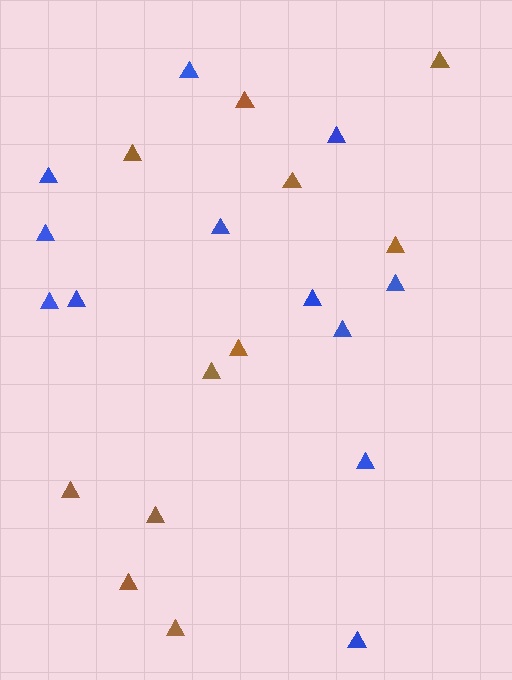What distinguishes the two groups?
There are 2 groups: one group of brown triangles (11) and one group of blue triangles (12).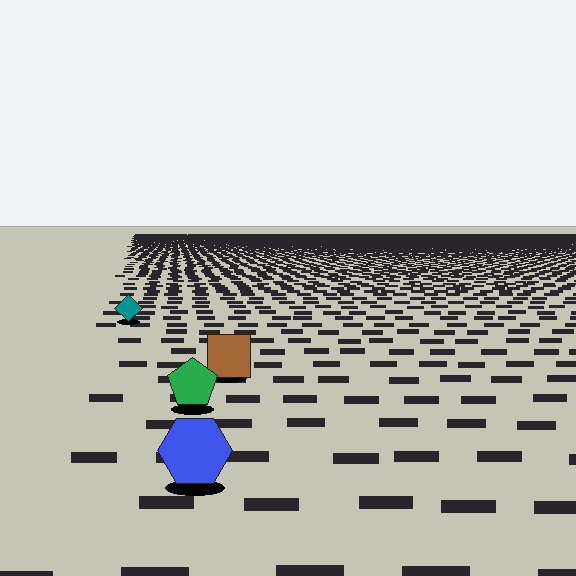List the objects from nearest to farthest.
From nearest to farthest: the blue hexagon, the green pentagon, the brown square, the teal diamond.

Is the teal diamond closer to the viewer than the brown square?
No. The brown square is closer — you can tell from the texture gradient: the ground texture is coarser near it.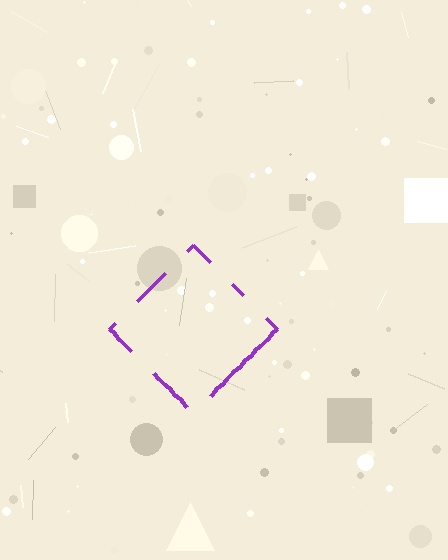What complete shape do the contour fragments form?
The contour fragments form a diamond.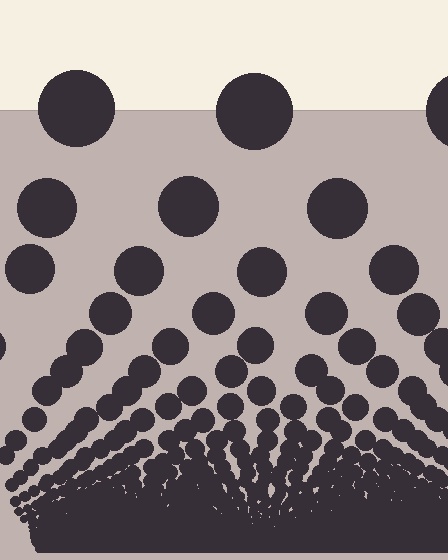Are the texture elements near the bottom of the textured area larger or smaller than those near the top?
Smaller. The gradient is inverted — elements near the bottom are smaller and denser.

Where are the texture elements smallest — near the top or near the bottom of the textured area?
Near the bottom.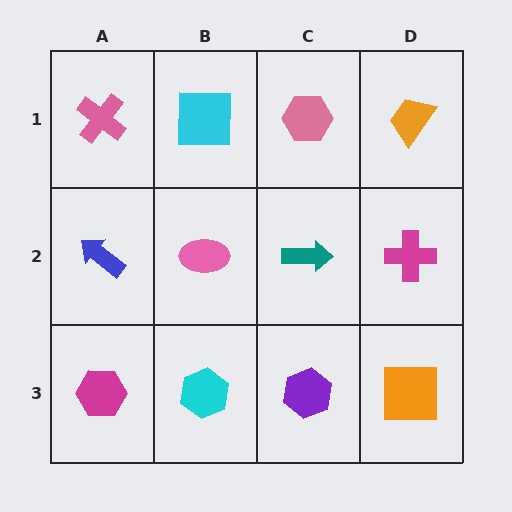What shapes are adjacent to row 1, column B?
A pink ellipse (row 2, column B), a pink cross (row 1, column A), a pink hexagon (row 1, column C).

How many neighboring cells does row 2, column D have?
3.